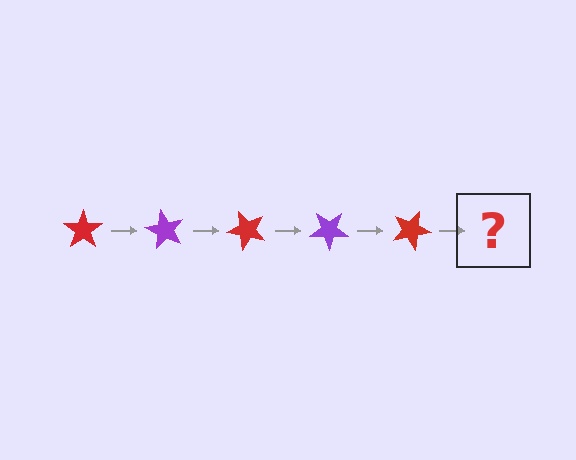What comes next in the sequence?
The next element should be a purple star, rotated 300 degrees from the start.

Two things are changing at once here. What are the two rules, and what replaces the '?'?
The two rules are that it rotates 60 degrees each step and the color cycles through red and purple. The '?' should be a purple star, rotated 300 degrees from the start.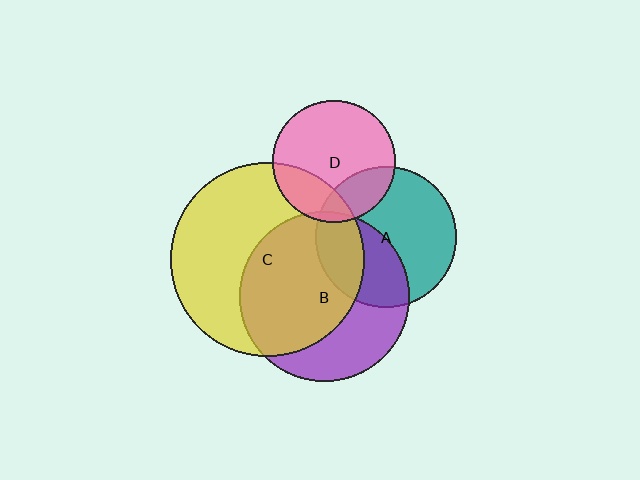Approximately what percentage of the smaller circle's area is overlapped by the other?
Approximately 40%.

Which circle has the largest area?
Circle C (yellow).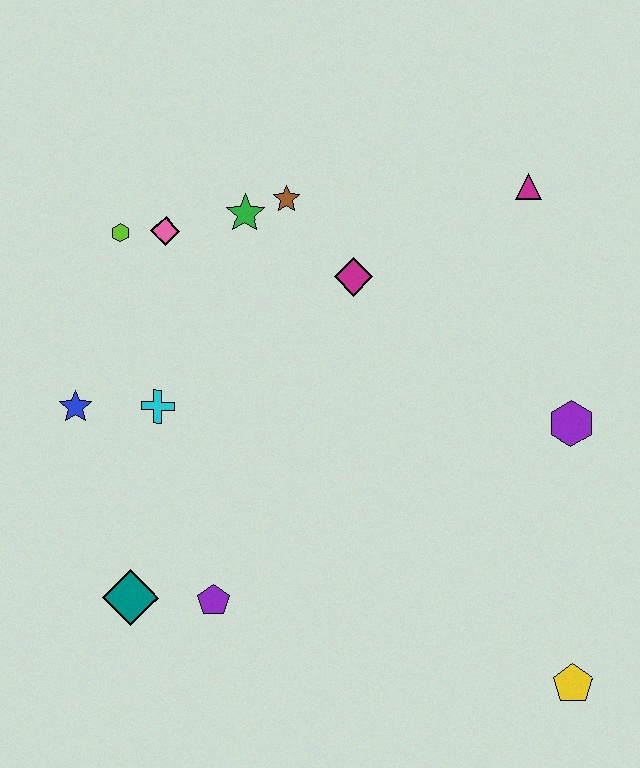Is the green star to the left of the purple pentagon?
No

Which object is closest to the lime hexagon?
The pink diamond is closest to the lime hexagon.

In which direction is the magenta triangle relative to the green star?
The magenta triangle is to the right of the green star.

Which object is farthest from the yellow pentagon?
The lime hexagon is farthest from the yellow pentagon.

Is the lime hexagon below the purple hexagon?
No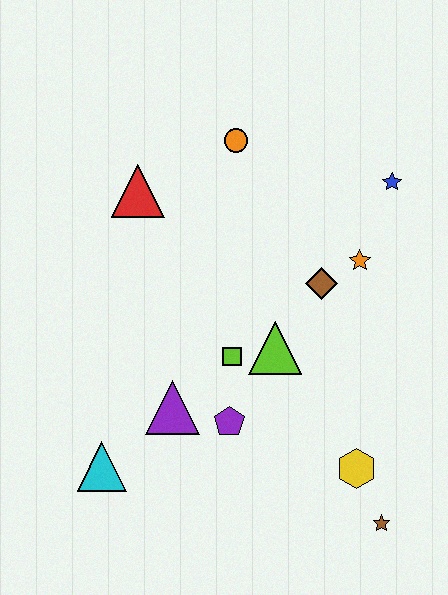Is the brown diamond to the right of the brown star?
No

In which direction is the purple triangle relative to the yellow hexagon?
The purple triangle is to the left of the yellow hexagon.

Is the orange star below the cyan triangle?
No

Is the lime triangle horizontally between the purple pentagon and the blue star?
Yes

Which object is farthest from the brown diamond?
The cyan triangle is farthest from the brown diamond.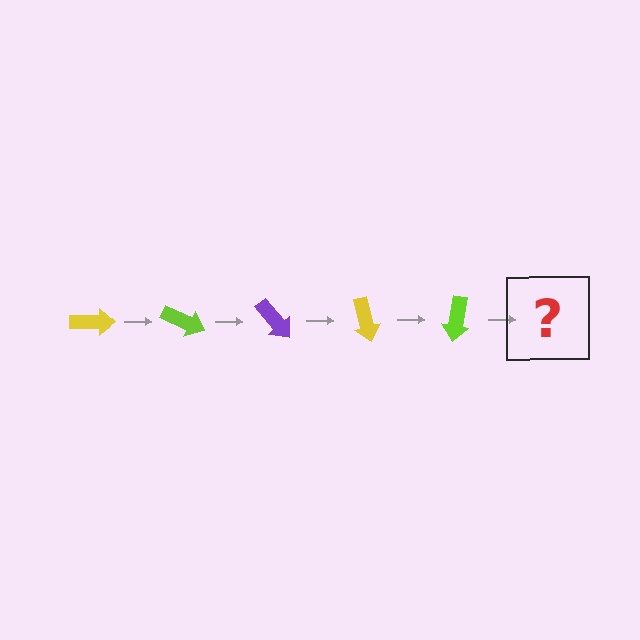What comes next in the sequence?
The next element should be a purple arrow, rotated 125 degrees from the start.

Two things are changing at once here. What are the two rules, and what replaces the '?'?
The two rules are that it rotates 25 degrees each step and the color cycles through yellow, lime, and purple. The '?' should be a purple arrow, rotated 125 degrees from the start.